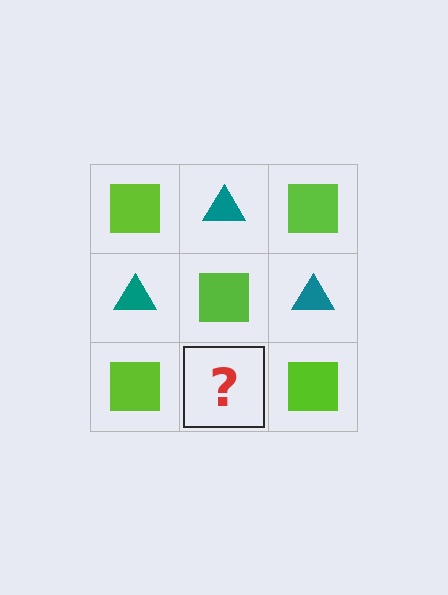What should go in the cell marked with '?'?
The missing cell should contain a teal triangle.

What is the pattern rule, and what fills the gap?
The rule is that it alternates lime square and teal triangle in a checkerboard pattern. The gap should be filled with a teal triangle.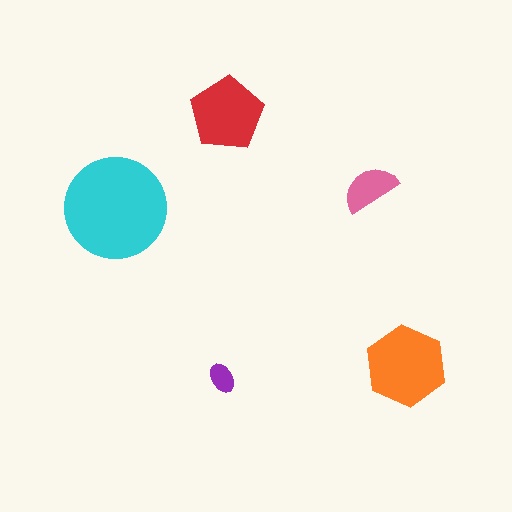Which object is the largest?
The cyan circle.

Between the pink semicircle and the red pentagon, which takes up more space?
The red pentagon.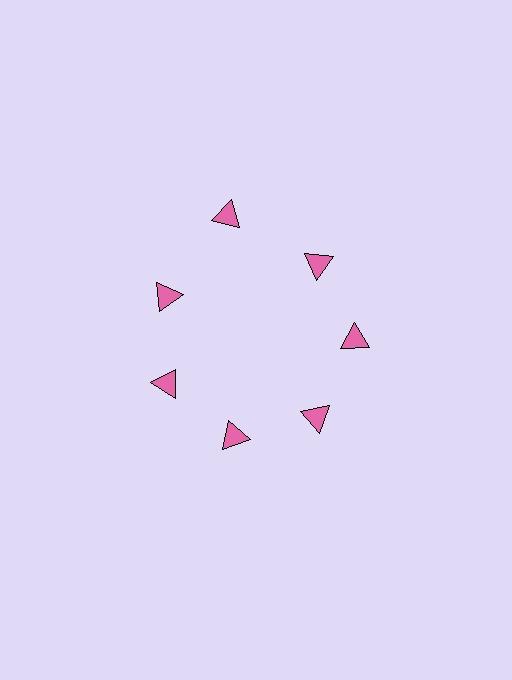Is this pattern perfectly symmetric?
No. The 7 pink triangles are arranged in a ring, but one element near the 12 o'clock position is pushed outward from the center, breaking the 7-fold rotational symmetry.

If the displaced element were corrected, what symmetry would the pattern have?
It would have 7-fold rotational symmetry — the pattern would map onto itself every 51 degrees.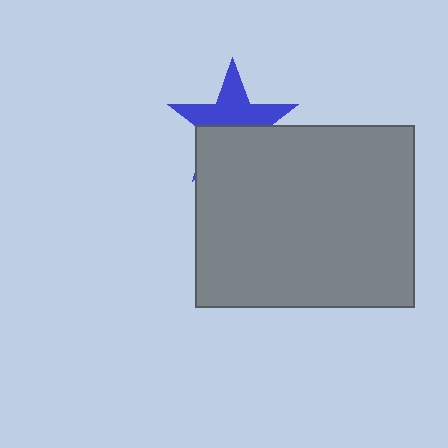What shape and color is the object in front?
The object in front is a gray rectangle.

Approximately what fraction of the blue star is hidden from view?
Roughly 46% of the blue star is hidden behind the gray rectangle.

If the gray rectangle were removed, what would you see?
You would see the complete blue star.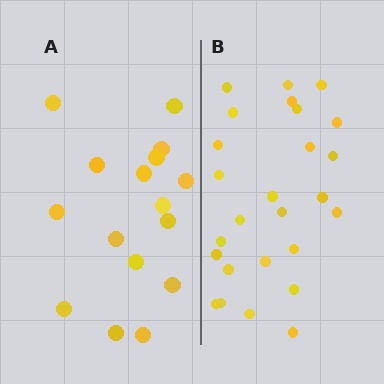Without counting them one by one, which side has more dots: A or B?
Region B (the right region) has more dots.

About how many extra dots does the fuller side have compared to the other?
Region B has roughly 10 or so more dots than region A.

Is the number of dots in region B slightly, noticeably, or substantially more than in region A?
Region B has substantially more. The ratio is roughly 1.6 to 1.